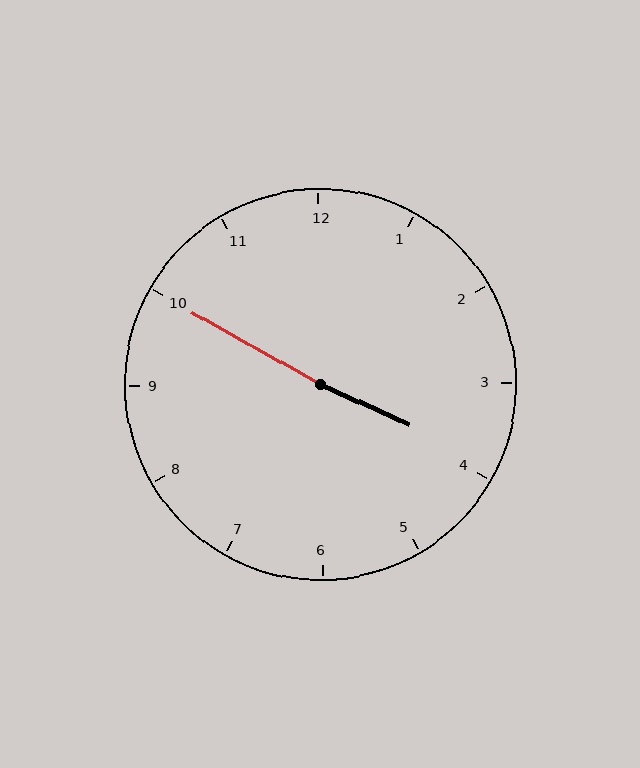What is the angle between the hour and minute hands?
Approximately 175 degrees.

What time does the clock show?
3:50.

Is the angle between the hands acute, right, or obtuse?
It is obtuse.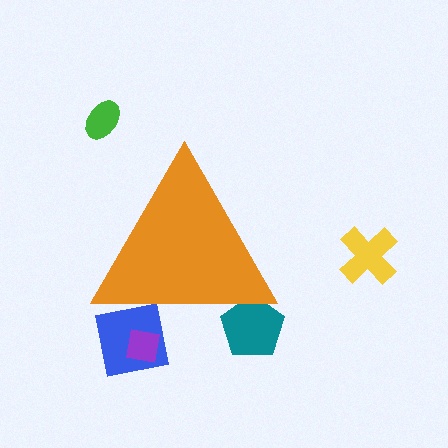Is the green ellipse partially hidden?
No, the green ellipse is fully visible.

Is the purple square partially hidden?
Yes, the purple square is partially hidden behind the orange triangle.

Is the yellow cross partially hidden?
No, the yellow cross is fully visible.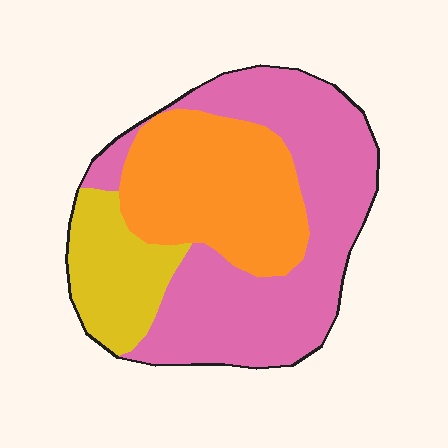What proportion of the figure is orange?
Orange covers roughly 30% of the figure.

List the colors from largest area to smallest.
From largest to smallest: pink, orange, yellow.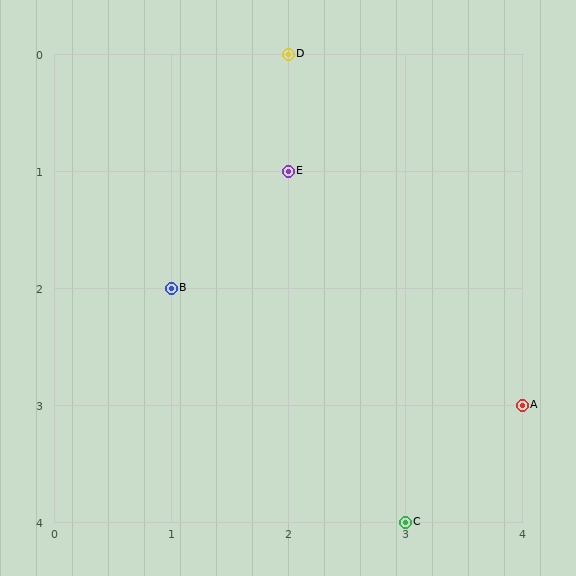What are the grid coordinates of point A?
Point A is at grid coordinates (4, 3).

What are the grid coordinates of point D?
Point D is at grid coordinates (2, 0).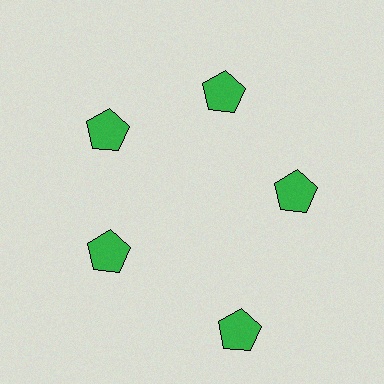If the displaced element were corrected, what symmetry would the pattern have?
It would have 5-fold rotational symmetry — the pattern would map onto itself every 72 degrees.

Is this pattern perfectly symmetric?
No. The 5 green pentagons are arranged in a ring, but one element near the 5 o'clock position is pushed outward from the center, breaking the 5-fold rotational symmetry.